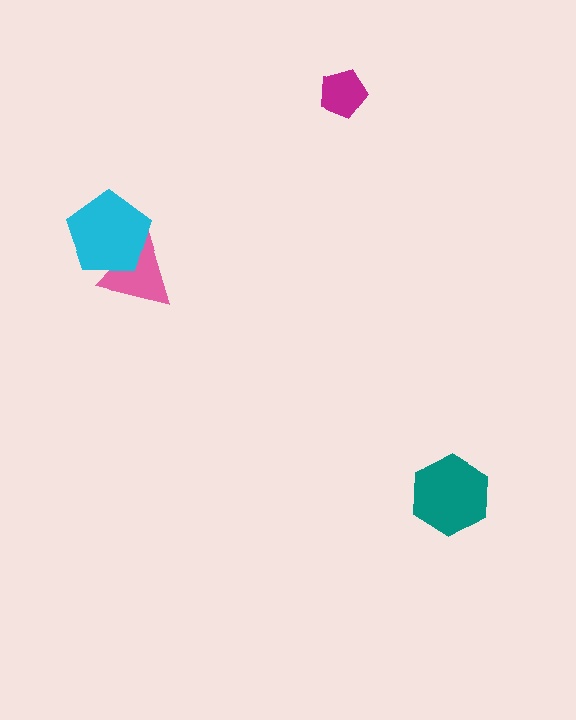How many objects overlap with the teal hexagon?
0 objects overlap with the teal hexagon.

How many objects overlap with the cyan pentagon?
1 object overlaps with the cyan pentagon.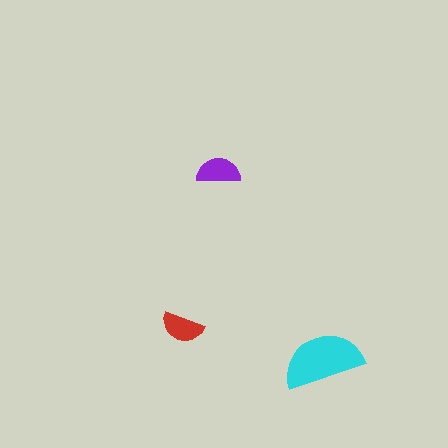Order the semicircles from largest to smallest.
the cyan one, the purple one, the red one.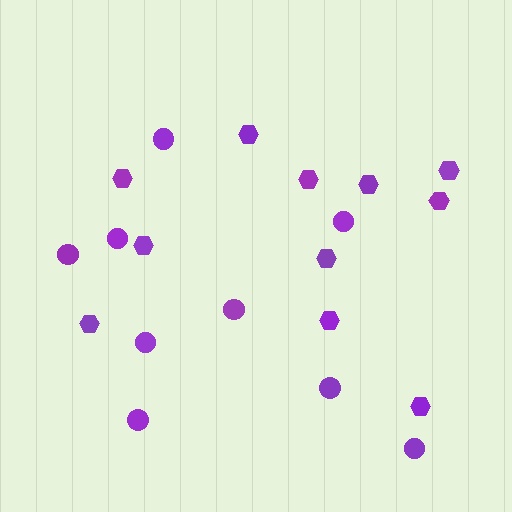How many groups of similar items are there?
There are 2 groups: one group of hexagons (11) and one group of circles (9).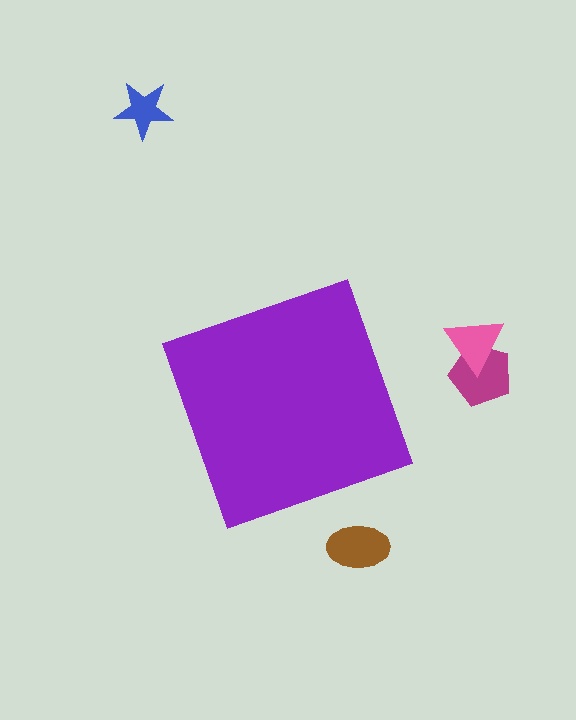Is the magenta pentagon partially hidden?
No, the magenta pentagon is fully visible.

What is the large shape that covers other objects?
A purple square.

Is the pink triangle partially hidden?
No, the pink triangle is fully visible.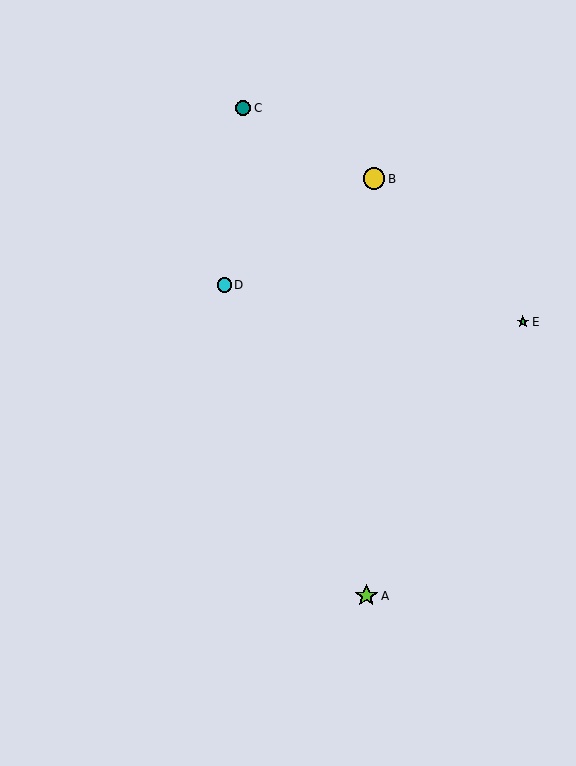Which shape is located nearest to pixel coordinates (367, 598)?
The lime star (labeled A) at (366, 596) is nearest to that location.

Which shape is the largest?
The lime star (labeled A) is the largest.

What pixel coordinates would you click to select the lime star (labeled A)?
Click at (366, 596) to select the lime star A.